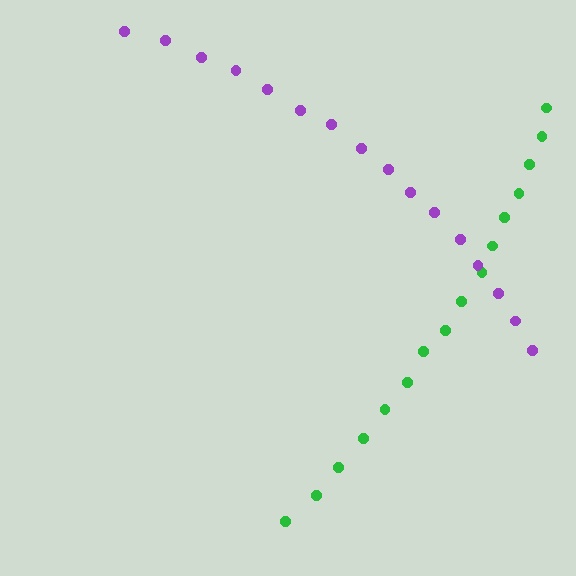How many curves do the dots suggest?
There are 2 distinct paths.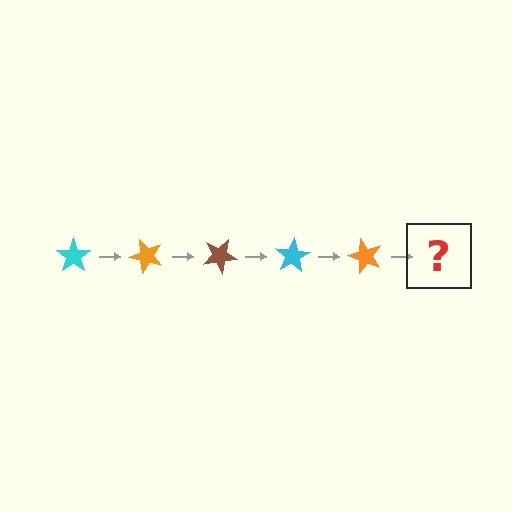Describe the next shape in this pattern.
It should be a brown star, rotated 250 degrees from the start.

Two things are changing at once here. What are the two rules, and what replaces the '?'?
The two rules are that it rotates 50 degrees each step and the color cycles through cyan, orange, and brown. The '?' should be a brown star, rotated 250 degrees from the start.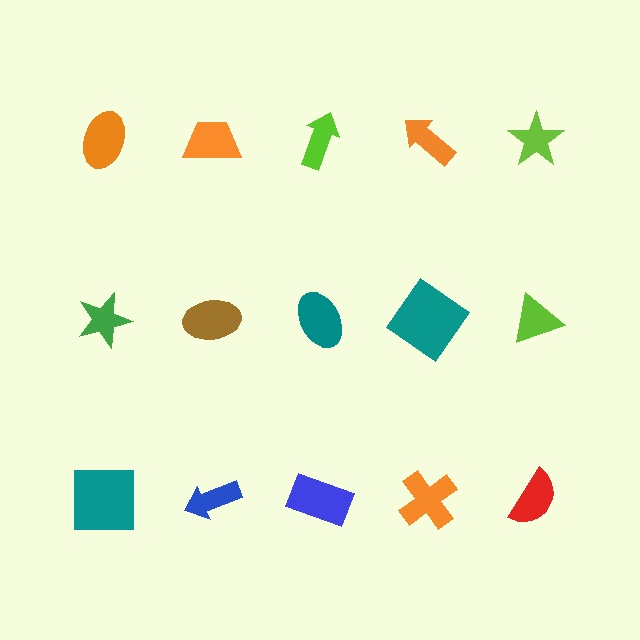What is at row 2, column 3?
A teal ellipse.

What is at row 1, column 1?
An orange ellipse.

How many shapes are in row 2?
5 shapes.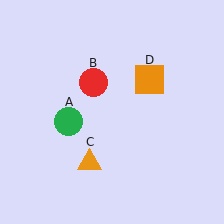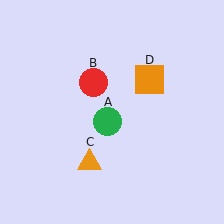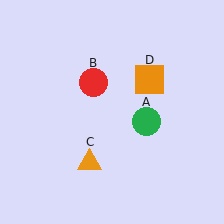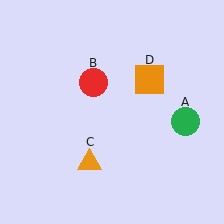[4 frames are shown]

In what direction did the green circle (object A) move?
The green circle (object A) moved right.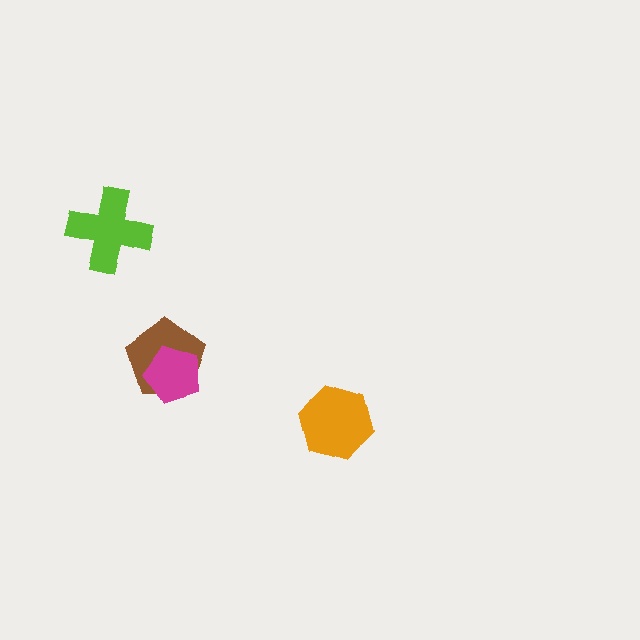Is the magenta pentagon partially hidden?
No, no other shape covers it.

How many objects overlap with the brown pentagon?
1 object overlaps with the brown pentagon.